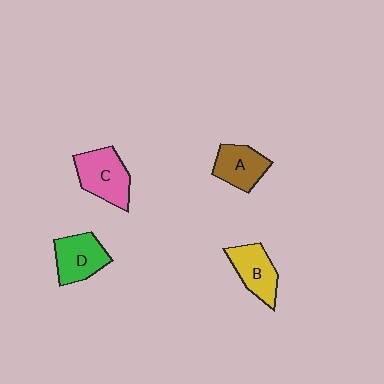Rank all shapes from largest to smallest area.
From largest to smallest: C (pink), D (green), B (yellow), A (brown).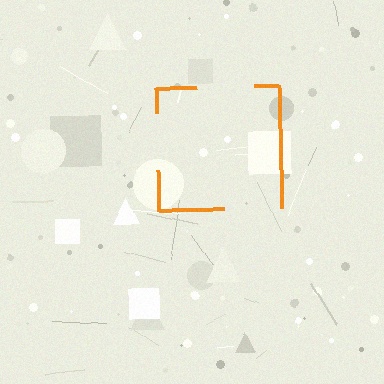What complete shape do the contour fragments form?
The contour fragments form a square.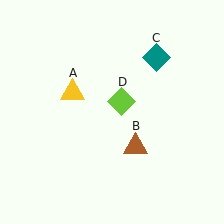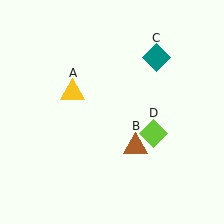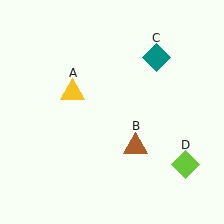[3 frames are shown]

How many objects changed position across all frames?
1 object changed position: lime diamond (object D).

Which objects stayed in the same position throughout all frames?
Yellow triangle (object A) and brown triangle (object B) and teal diamond (object C) remained stationary.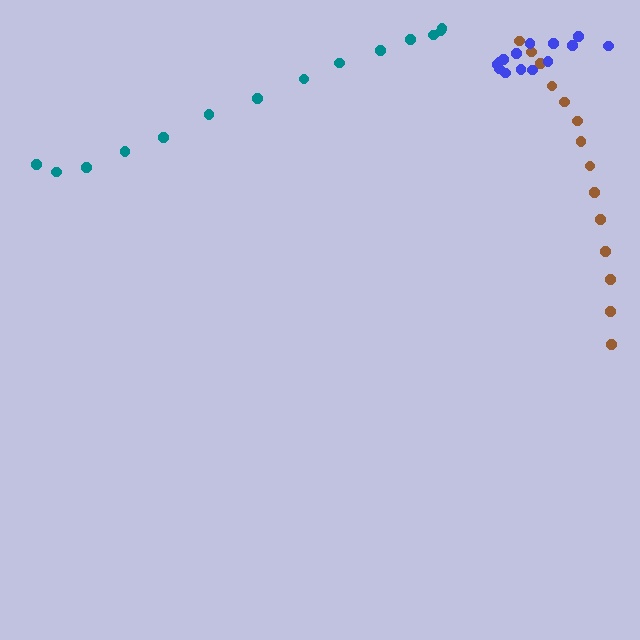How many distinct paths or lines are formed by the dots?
There are 3 distinct paths.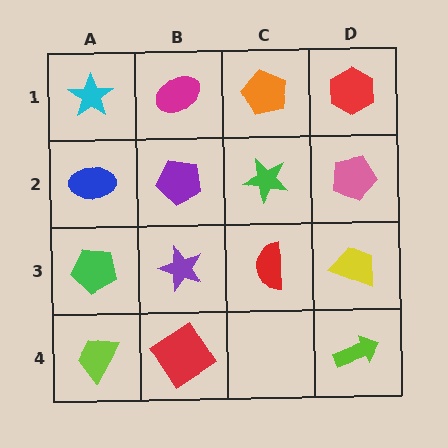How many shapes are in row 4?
3 shapes.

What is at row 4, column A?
A lime trapezoid.